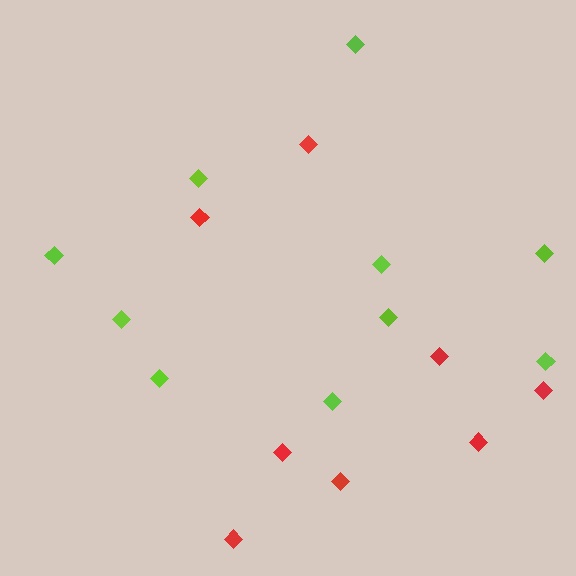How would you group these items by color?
There are 2 groups: one group of lime diamonds (10) and one group of red diamonds (8).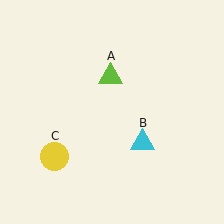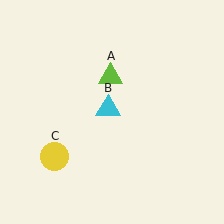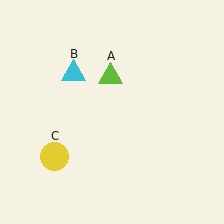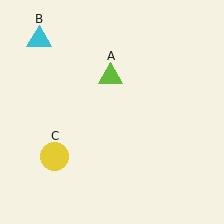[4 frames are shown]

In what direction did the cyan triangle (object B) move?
The cyan triangle (object B) moved up and to the left.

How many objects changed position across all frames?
1 object changed position: cyan triangle (object B).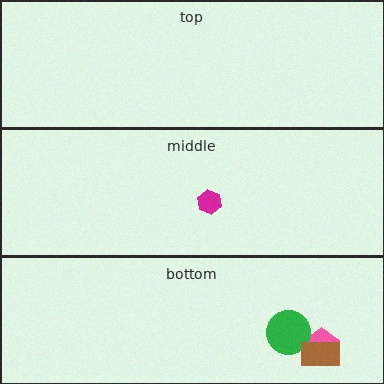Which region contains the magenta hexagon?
The middle region.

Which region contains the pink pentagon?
The bottom region.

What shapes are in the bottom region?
The pink pentagon, the green circle, the brown rectangle.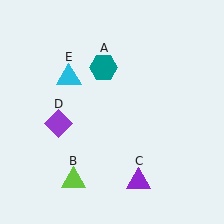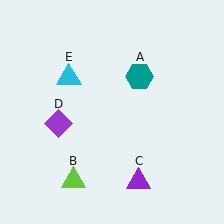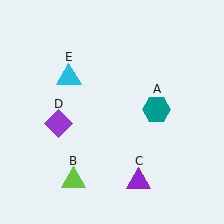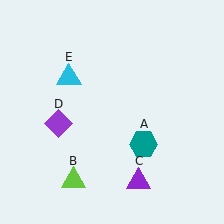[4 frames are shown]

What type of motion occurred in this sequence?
The teal hexagon (object A) rotated clockwise around the center of the scene.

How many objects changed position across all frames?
1 object changed position: teal hexagon (object A).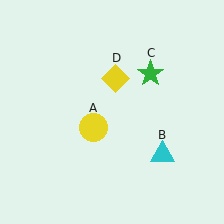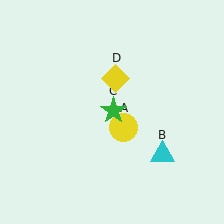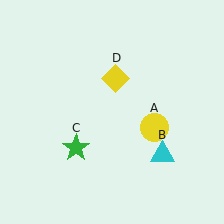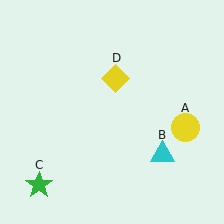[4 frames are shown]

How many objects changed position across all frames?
2 objects changed position: yellow circle (object A), green star (object C).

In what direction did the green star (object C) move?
The green star (object C) moved down and to the left.